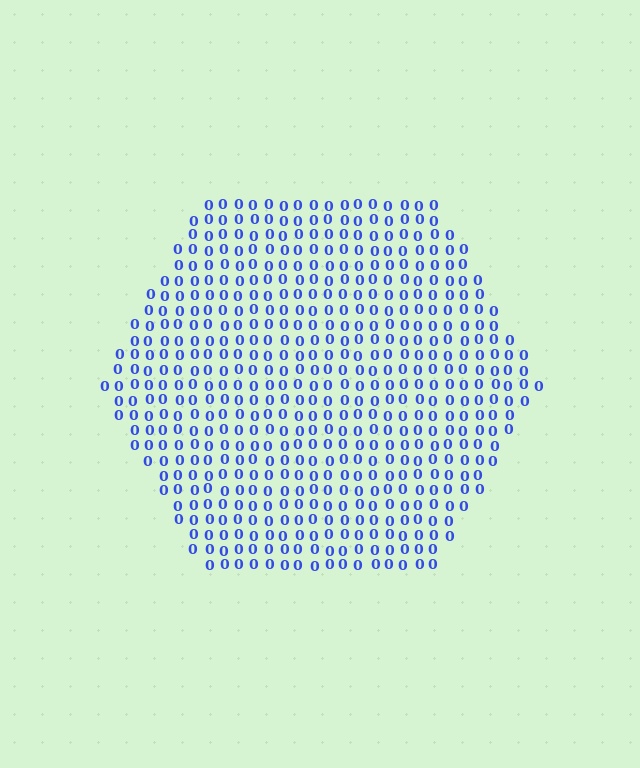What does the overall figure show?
The overall figure shows a hexagon.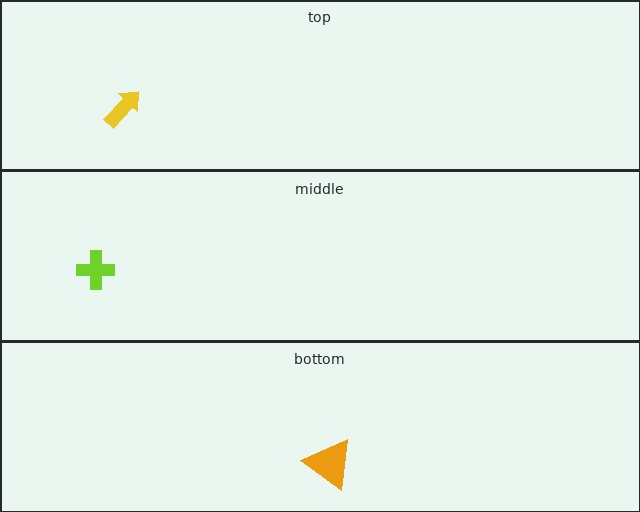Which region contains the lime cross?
The middle region.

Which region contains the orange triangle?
The bottom region.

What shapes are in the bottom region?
The orange triangle.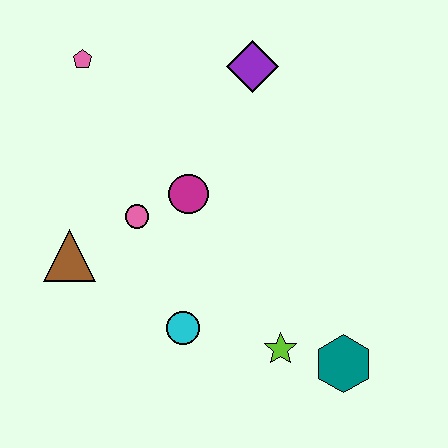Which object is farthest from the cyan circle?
The pink pentagon is farthest from the cyan circle.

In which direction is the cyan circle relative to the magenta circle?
The cyan circle is below the magenta circle.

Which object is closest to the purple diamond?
The magenta circle is closest to the purple diamond.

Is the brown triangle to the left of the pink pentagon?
Yes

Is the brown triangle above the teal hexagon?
Yes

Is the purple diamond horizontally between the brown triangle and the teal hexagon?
Yes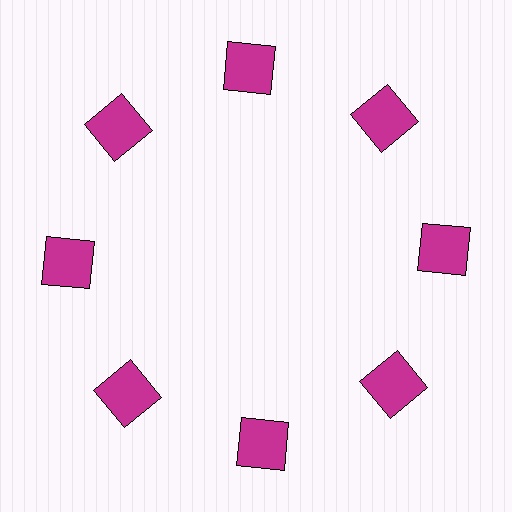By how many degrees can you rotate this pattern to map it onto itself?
The pattern maps onto itself every 45 degrees of rotation.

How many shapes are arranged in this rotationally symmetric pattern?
There are 8 shapes, arranged in 8 groups of 1.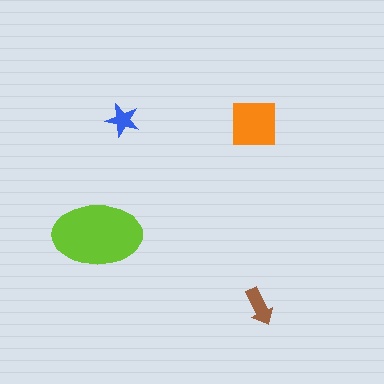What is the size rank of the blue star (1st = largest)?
4th.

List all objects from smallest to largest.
The blue star, the brown arrow, the orange square, the lime ellipse.